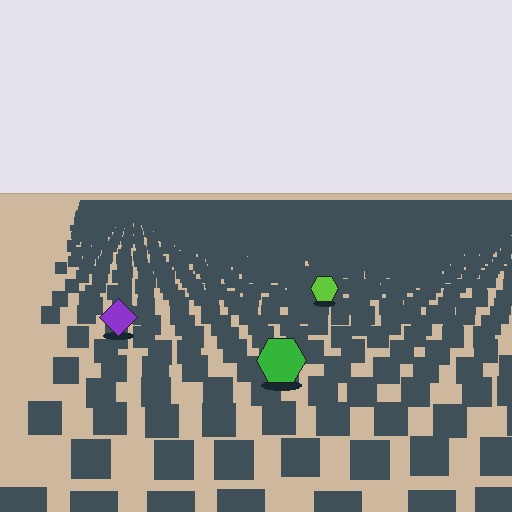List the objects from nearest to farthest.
From nearest to farthest: the green hexagon, the purple diamond, the lime hexagon.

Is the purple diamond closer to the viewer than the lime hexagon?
Yes. The purple diamond is closer — you can tell from the texture gradient: the ground texture is coarser near it.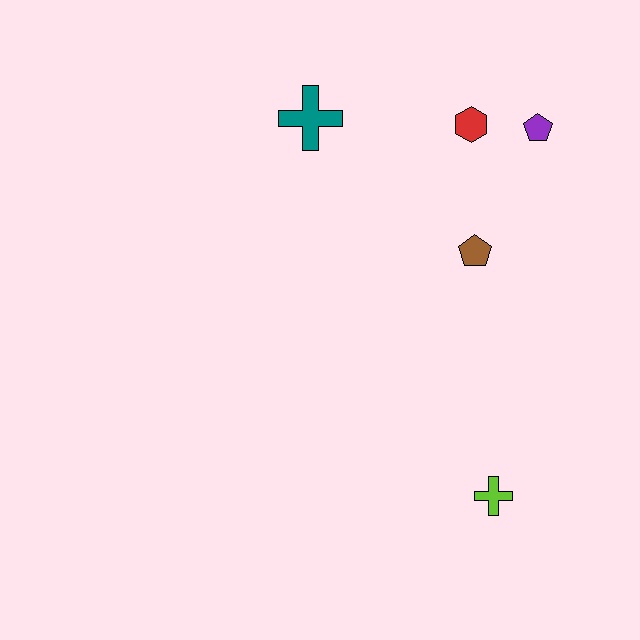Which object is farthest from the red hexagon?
The lime cross is farthest from the red hexagon.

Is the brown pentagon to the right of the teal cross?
Yes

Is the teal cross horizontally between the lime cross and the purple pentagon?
No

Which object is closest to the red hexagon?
The purple pentagon is closest to the red hexagon.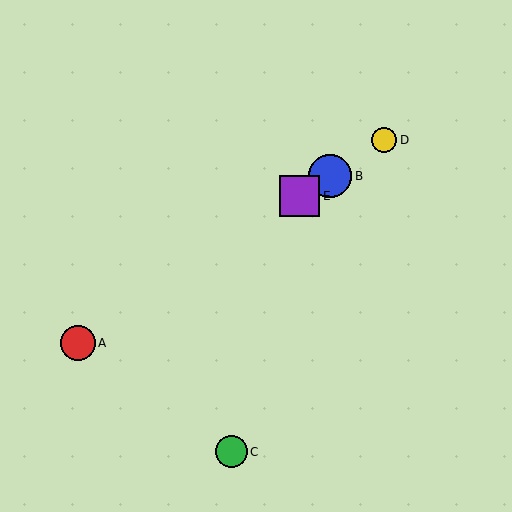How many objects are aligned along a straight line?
4 objects (A, B, D, E) are aligned along a straight line.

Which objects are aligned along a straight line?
Objects A, B, D, E are aligned along a straight line.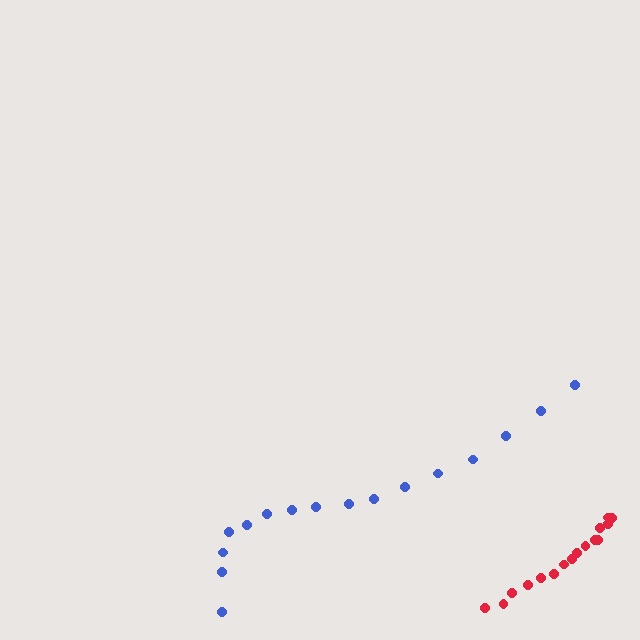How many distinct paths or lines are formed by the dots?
There are 2 distinct paths.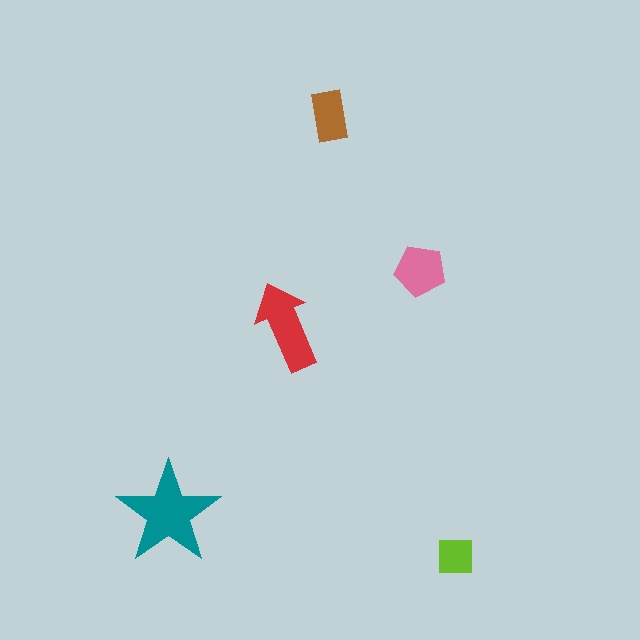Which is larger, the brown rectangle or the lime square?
The brown rectangle.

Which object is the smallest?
The lime square.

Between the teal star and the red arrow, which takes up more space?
The teal star.